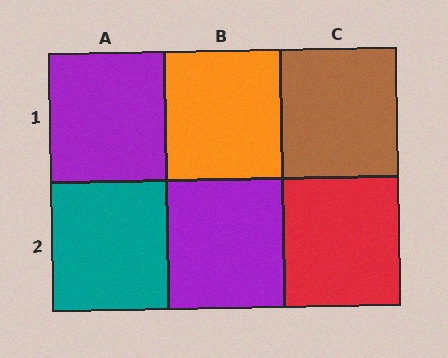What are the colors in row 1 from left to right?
Purple, orange, brown.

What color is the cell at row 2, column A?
Teal.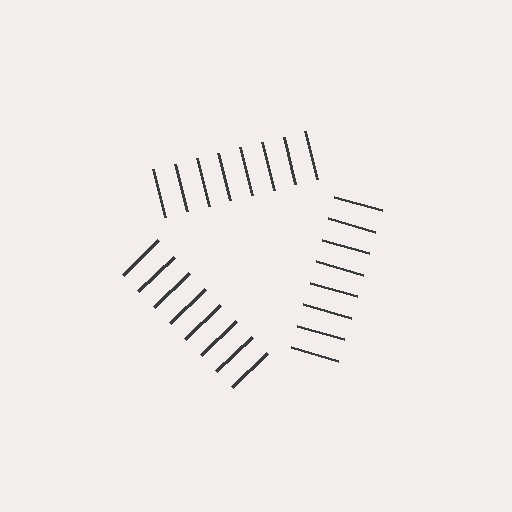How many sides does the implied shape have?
3 sides — the line-ends trace a triangle.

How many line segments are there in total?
24 — 8 along each of the 3 edges.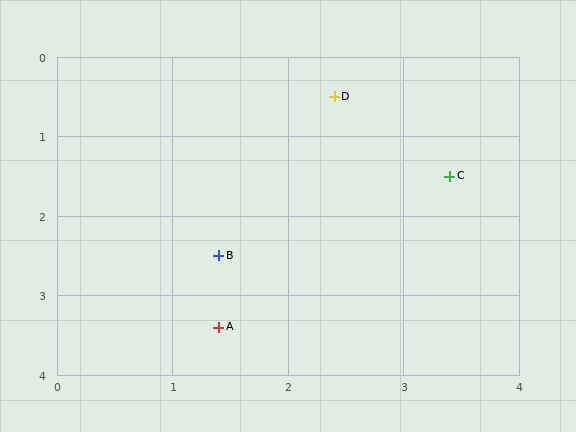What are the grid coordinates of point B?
Point B is at approximately (1.4, 2.5).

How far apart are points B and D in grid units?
Points B and D are about 2.2 grid units apart.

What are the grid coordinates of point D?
Point D is at approximately (2.4, 0.5).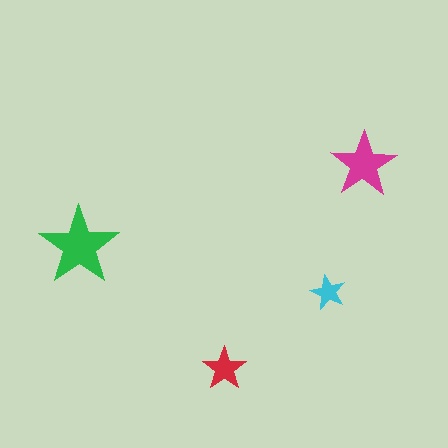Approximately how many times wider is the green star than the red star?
About 2 times wider.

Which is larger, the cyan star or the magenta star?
The magenta one.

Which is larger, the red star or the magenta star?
The magenta one.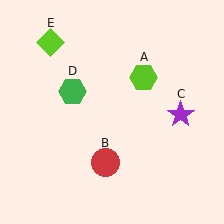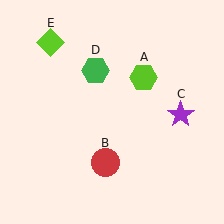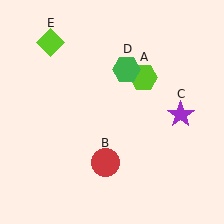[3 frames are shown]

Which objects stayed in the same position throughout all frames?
Lime hexagon (object A) and red circle (object B) and purple star (object C) and lime diamond (object E) remained stationary.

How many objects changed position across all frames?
1 object changed position: green hexagon (object D).